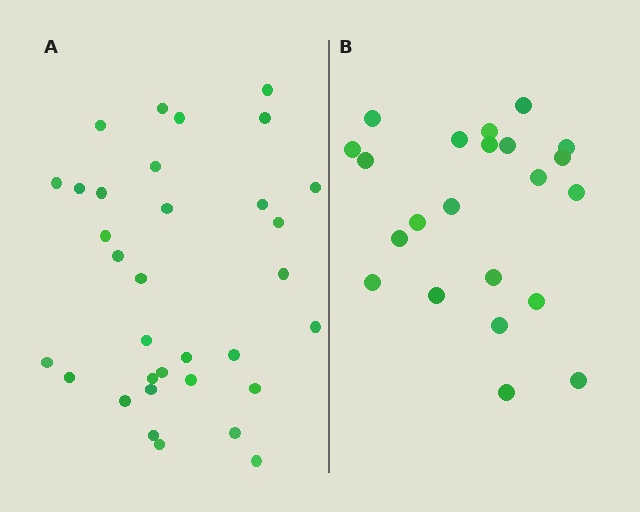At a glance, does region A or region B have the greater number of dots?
Region A (the left region) has more dots.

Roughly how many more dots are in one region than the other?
Region A has roughly 12 or so more dots than region B.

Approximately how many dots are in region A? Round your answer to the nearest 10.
About 30 dots. (The exact count is 33, which rounds to 30.)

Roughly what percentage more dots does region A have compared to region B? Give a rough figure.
About 50% more.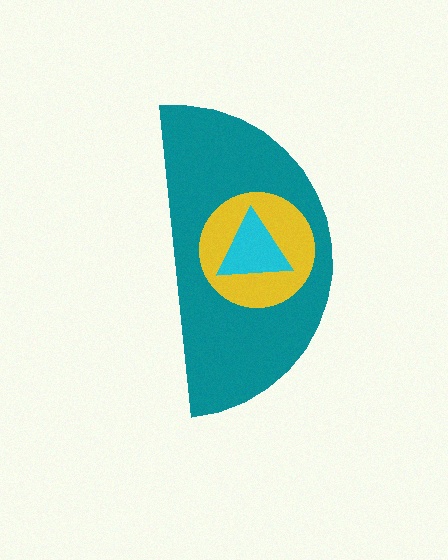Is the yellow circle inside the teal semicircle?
Yes.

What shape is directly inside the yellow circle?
The cyan triangle.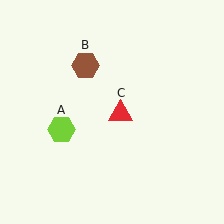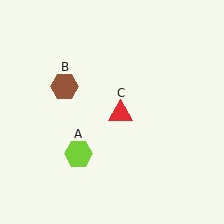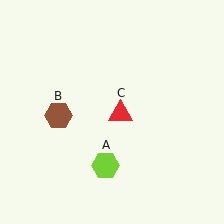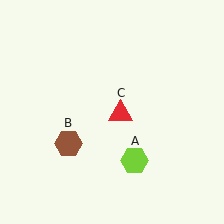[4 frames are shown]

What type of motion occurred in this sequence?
The lime hexagon (object A), brown hexagon (object B) rotated counterclockwise around the center of the scene.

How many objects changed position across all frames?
2 objects changed position: lime hexagon (object A), brown hexagon (object B).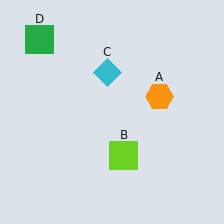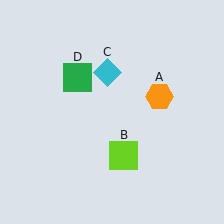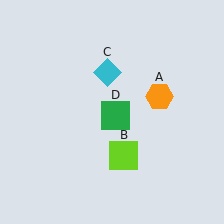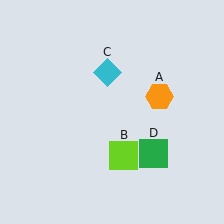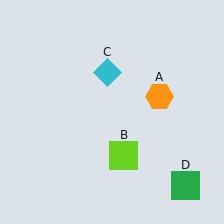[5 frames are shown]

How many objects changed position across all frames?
1 object changed position: green square (object D).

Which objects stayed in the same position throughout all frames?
Orange hexagon (object A) and lime square (object B) and cyan diamond (object C) remained stationary.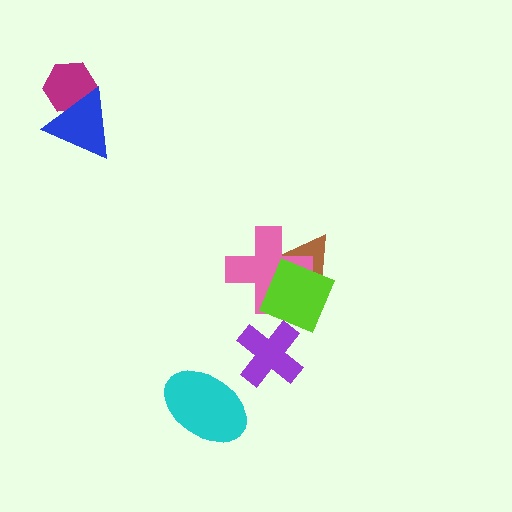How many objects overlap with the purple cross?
0 objects overlap with the purple cross.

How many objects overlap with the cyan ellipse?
0 objects overlap with the cyan ellipse.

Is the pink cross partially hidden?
Yes, it is partially covered by another shape.